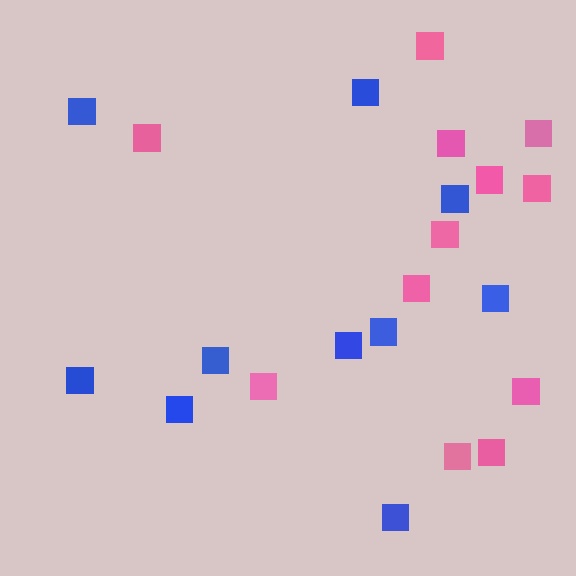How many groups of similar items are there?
There are 2 groups: one group of pink squares (12) and one group of blue squares (10).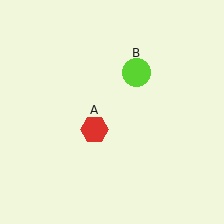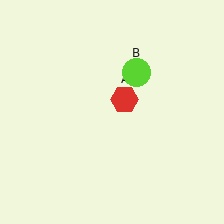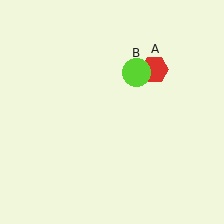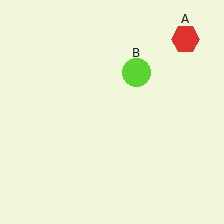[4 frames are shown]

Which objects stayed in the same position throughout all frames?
Lime circle (object B) remained stationary.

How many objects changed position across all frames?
1 object changed position: red hexagon (object A).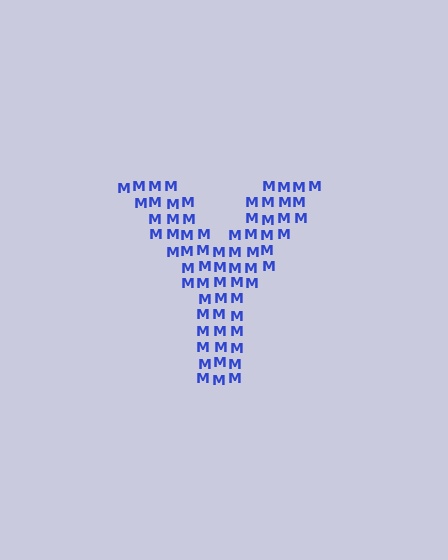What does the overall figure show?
The overall figure shows the letter Y.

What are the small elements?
The small elements are letter M's.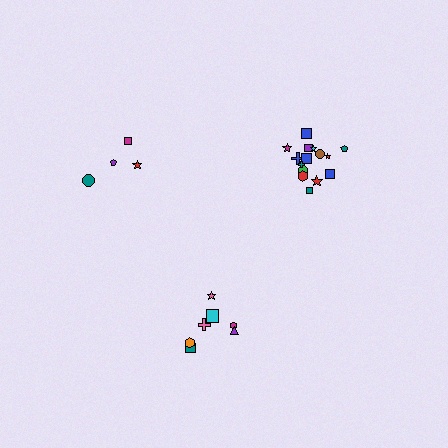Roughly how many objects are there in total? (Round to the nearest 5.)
Roughly 25 objects in total.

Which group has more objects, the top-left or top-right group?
The top-right group.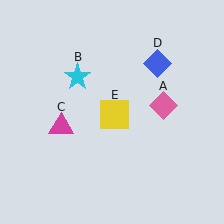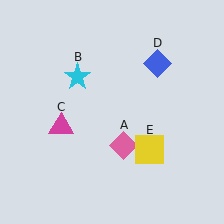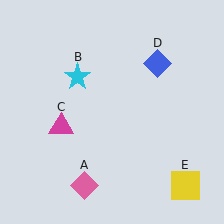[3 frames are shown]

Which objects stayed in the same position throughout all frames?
Cyan star (object B) and magenta triangle (object C) and blue diamond (object D) remained stationary.